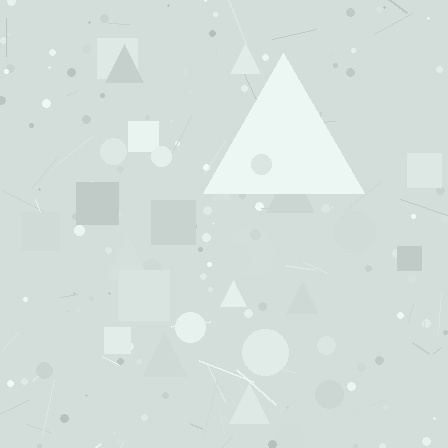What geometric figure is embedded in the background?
A triangle is embedded in the background.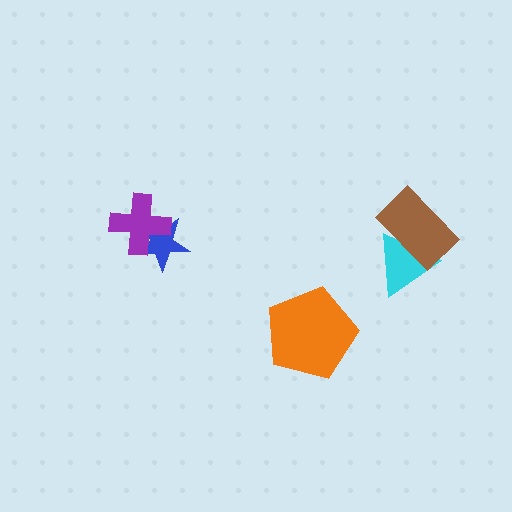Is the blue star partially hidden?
Yes, it is partially covered by another shape.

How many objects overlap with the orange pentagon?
0 objects overlap with the orange pentagon.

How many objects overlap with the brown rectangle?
1 object overlaps with the brown rectangle.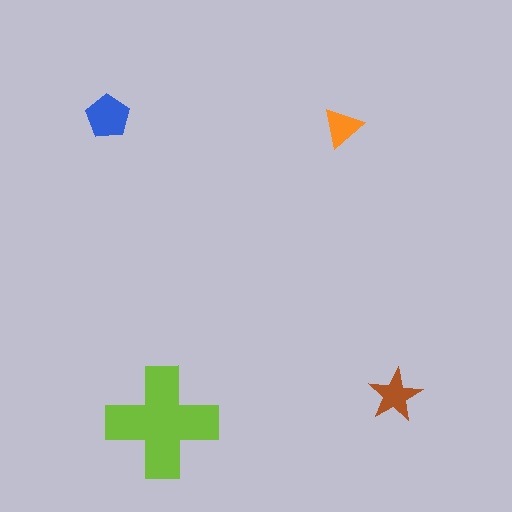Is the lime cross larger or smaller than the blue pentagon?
Larger.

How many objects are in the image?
There are 4 objects in the image.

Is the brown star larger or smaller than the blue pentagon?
Smaller.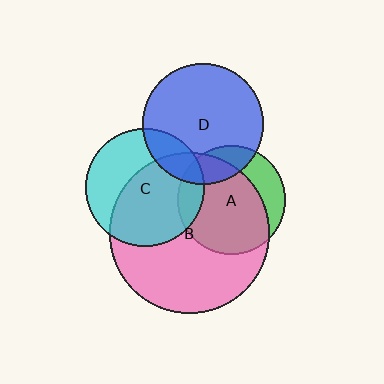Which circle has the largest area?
Circle B (pink).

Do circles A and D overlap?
Yes.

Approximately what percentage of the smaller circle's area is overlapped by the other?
Approximately 20%.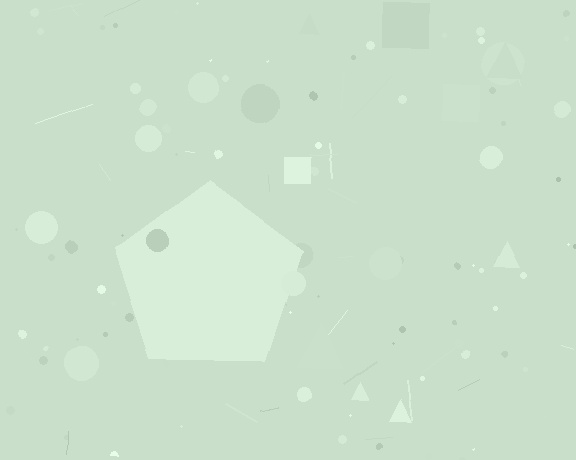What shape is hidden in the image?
A pentagon is hidden in the image.